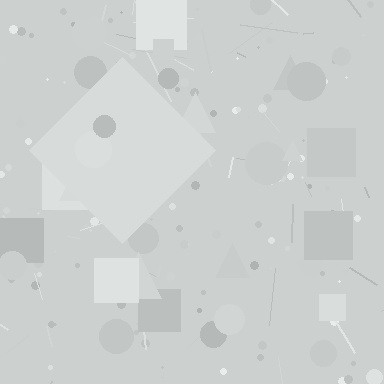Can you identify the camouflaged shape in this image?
The camouflaged shape is a diamond.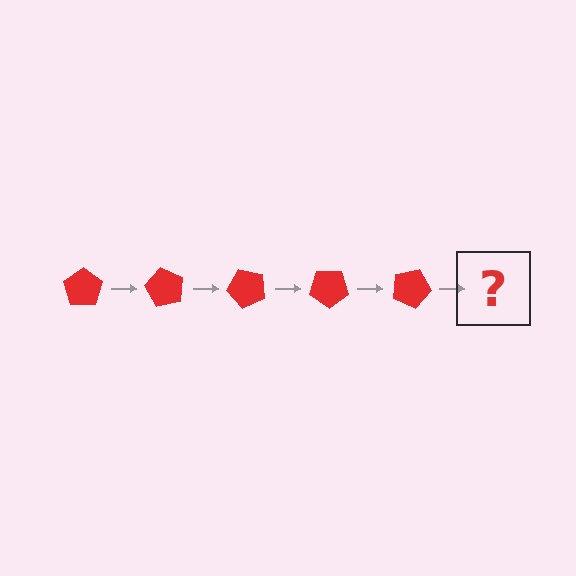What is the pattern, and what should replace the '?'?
The pattern is that the pentagon rotates 60 degrees each step. The '?' should be a red pentagon rotated 300 degrees.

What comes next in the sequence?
The next element should be a red pentagon rotated 300 degrees.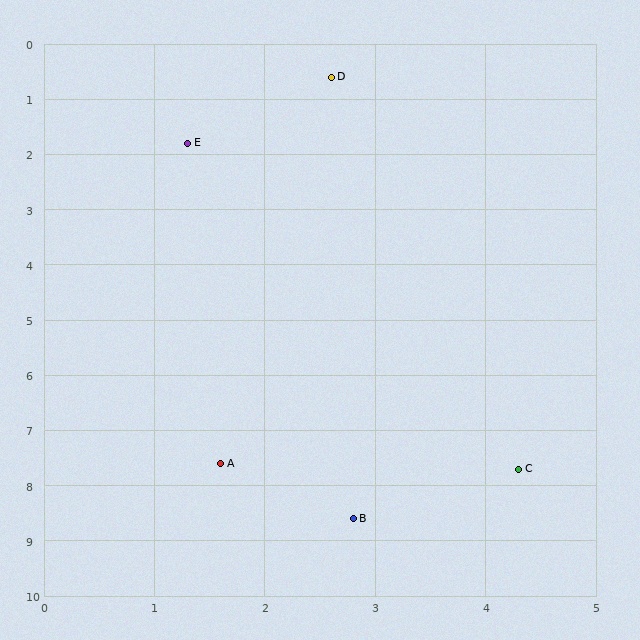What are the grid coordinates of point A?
Point A is at approximately (1.6, 7.6).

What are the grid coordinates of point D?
Point D is at approximately (2.6, 0.6).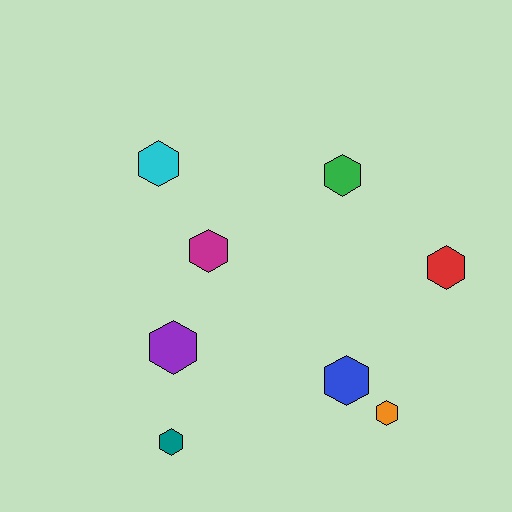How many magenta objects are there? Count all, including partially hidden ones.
There is 1 magenta object.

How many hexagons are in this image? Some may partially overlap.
There are 8 hexagons.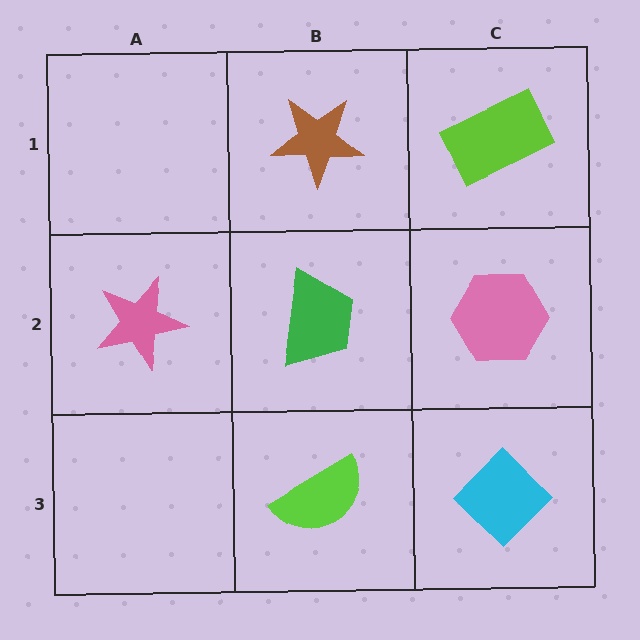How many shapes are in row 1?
2 shapes.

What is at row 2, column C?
A pink hexagon.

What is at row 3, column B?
A lime semicircle.